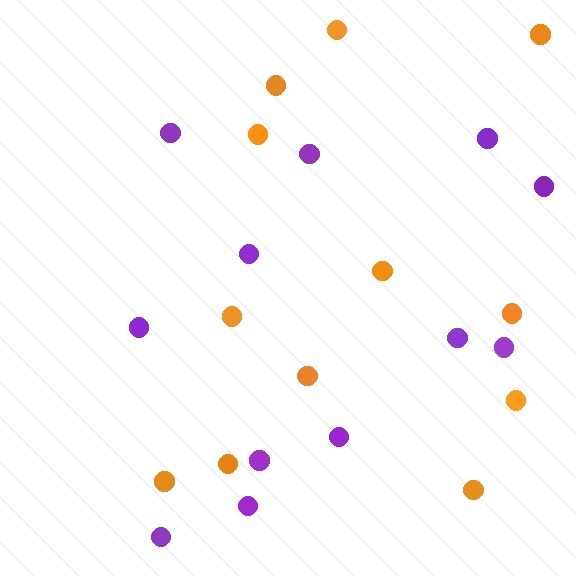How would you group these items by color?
There are 2 groups: one group of orange circles (12) and one group of purple circles (12).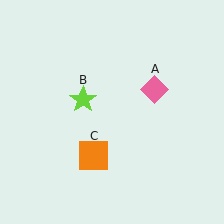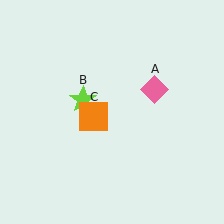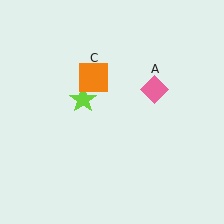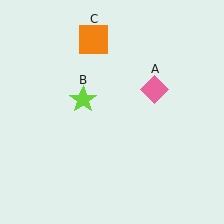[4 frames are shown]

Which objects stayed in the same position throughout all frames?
Pink diamond (object A) and lime star (object B) remained stationary.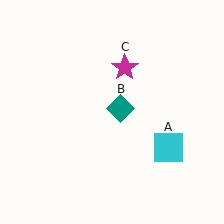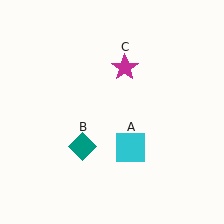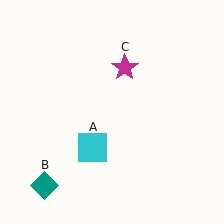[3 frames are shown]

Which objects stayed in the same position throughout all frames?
Magenta star (object C) remained stationary.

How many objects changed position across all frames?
2 objects changed position: cyan square (object A), teal diamond (object B).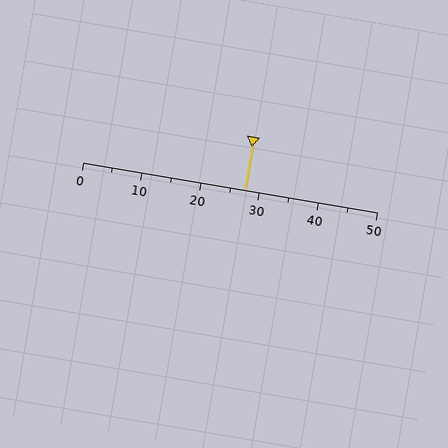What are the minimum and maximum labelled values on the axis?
The axis runs from 0 to 50.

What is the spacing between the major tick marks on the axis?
The major ticks are spaced 10 apart.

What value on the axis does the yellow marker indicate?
The marker indicates approximately 27.5.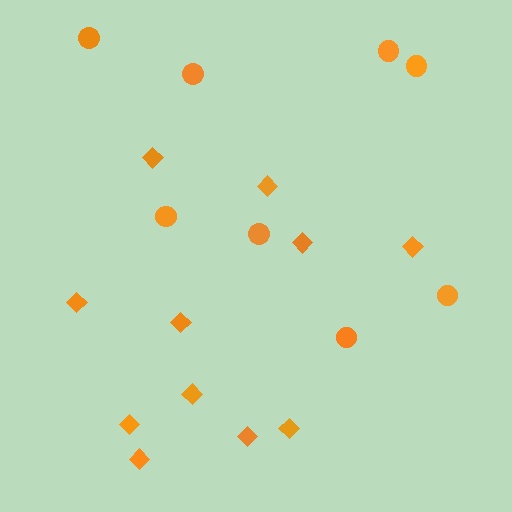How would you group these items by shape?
There are 2 groups: one group of diamonds (11) and one group of circles (8).